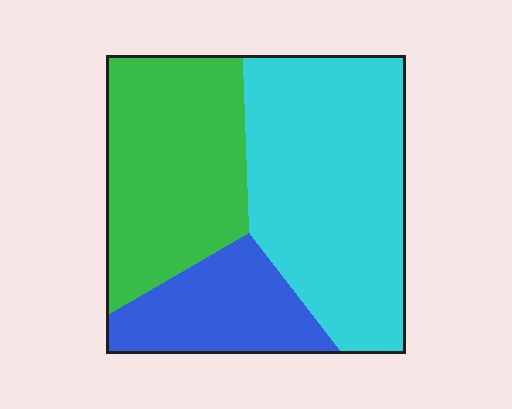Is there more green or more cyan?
Cyan.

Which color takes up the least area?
Blue, at roughly 20%.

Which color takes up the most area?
Cyan, at roughly 45%.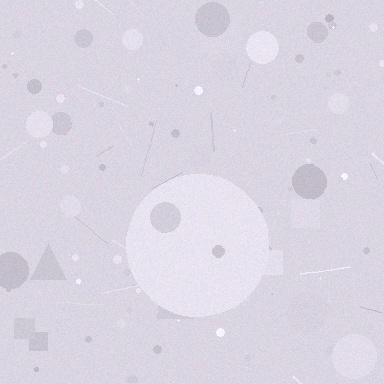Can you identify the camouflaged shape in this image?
The camouflaged shape is a circle.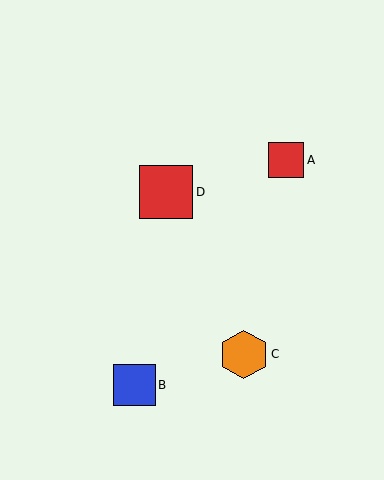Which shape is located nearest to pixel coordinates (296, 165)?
The red square (labeled A) at (286, 160) is nearest to that location.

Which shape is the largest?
The red square (labeled D) is the largest.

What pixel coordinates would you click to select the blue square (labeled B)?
Click at (134, 385) to select the blue square B.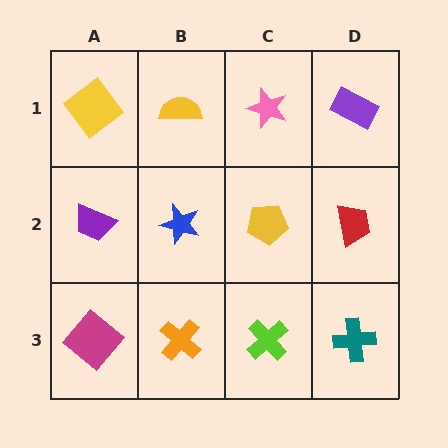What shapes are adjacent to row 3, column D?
A red trapezoid (row 2, column D), a lime cross (row 3, column C).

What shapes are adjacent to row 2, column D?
A purple rectangle (row 1, column D), a teal cross (row 3, column D), a yellow pentagon (row 2, column C).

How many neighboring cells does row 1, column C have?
3.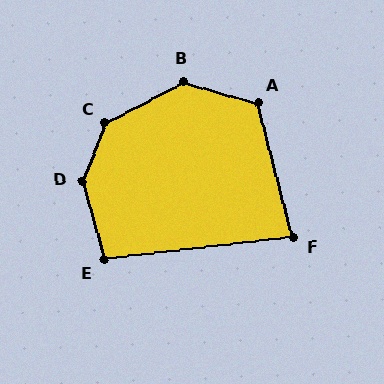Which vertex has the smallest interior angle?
F, at approximately 82 degrees.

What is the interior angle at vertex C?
Approximately 140 degrees (obtuse).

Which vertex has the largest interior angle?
D, at approximately 142 degrees.